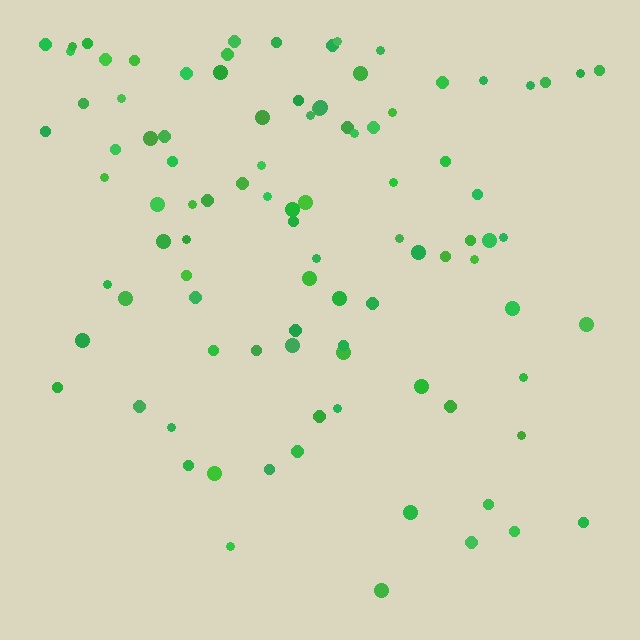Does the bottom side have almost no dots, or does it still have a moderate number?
Still a moderate number, just noticeably fewer than the top.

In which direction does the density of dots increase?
From bottom to top, with the top side densest.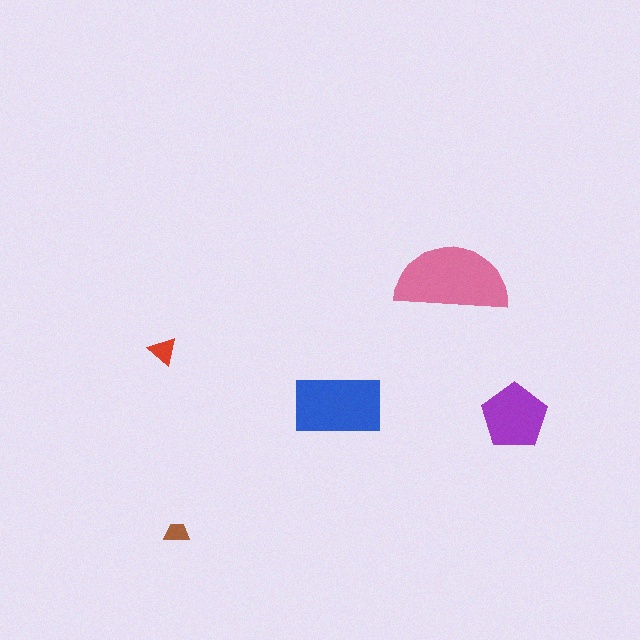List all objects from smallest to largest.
The brown trapezoid, the red triangle, the purple pentagon, the blue rectangle, the pink semicircle.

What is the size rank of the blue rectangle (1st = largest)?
2nd.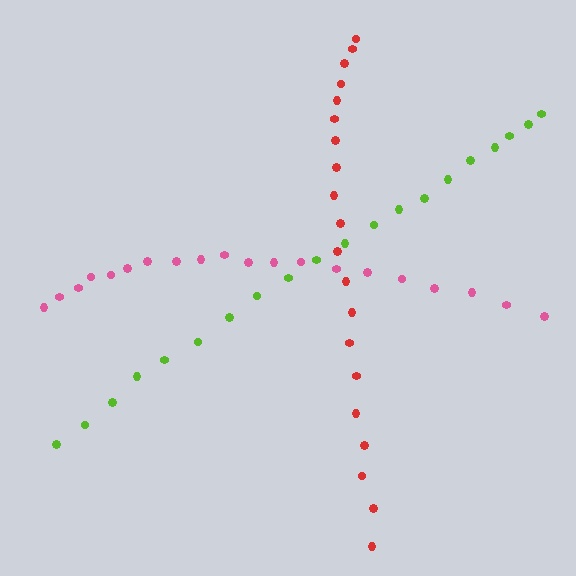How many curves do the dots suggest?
There are 3 distinct paths.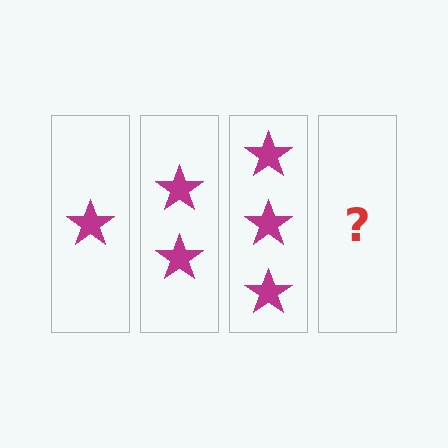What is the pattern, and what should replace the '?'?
The pattern is that each step adds one more star. The '?' should be 4 stars.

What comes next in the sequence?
The next element should be 4 stars.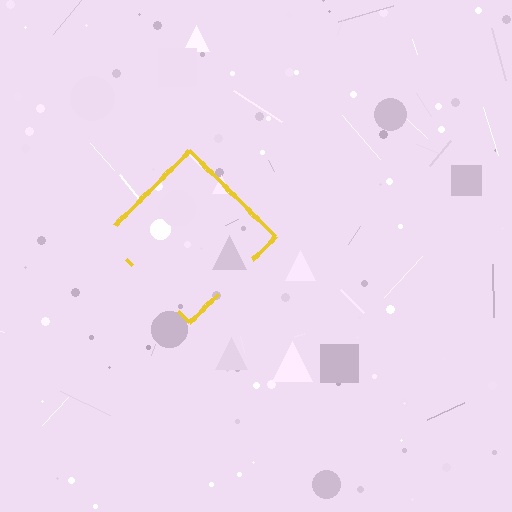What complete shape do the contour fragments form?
The contour fragments form a diamond.